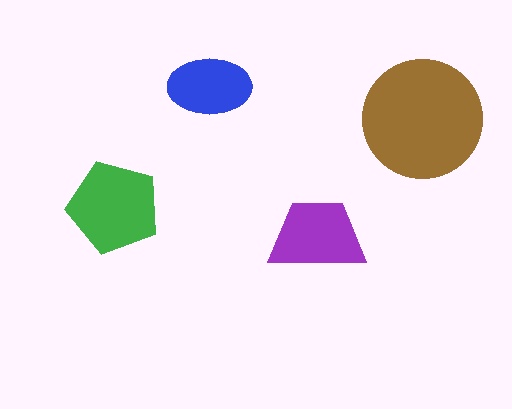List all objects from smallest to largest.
The blue ellipse, the purple trapezoid, the green pentagon, the brown circle.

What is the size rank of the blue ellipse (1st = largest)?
4th.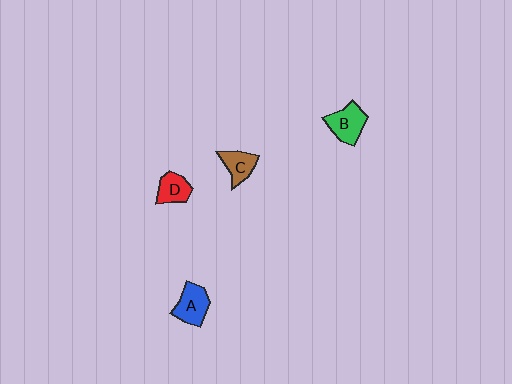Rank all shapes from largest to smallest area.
From largest to smallest: B (green), A (blue), C (brown), D (red).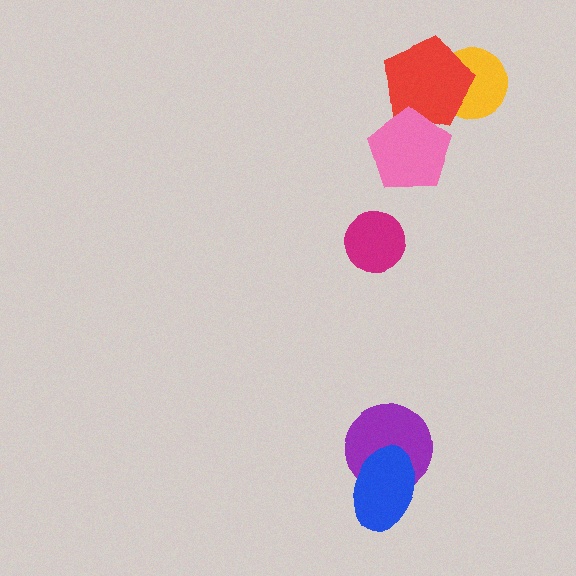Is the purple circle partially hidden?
Yes, it is partially covered by another shape.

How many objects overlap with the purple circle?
1 object overlaps with the purple circle.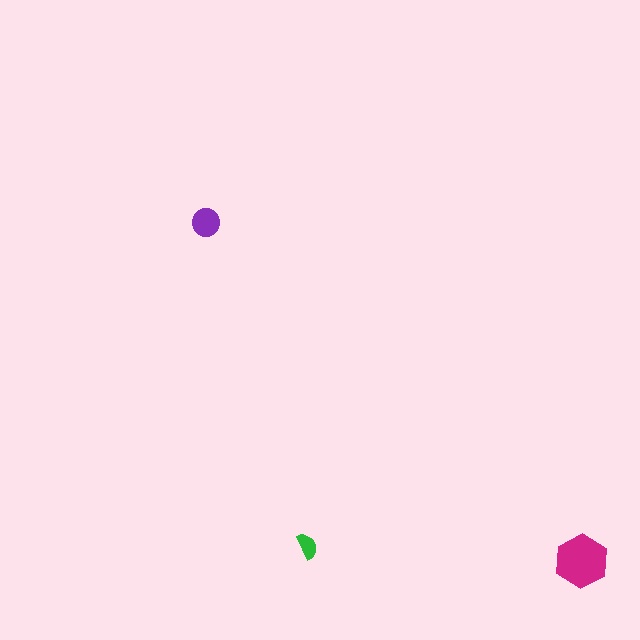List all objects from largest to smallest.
The magenta hexagon, the purple circle, the green semicircle.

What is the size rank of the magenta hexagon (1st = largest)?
1st.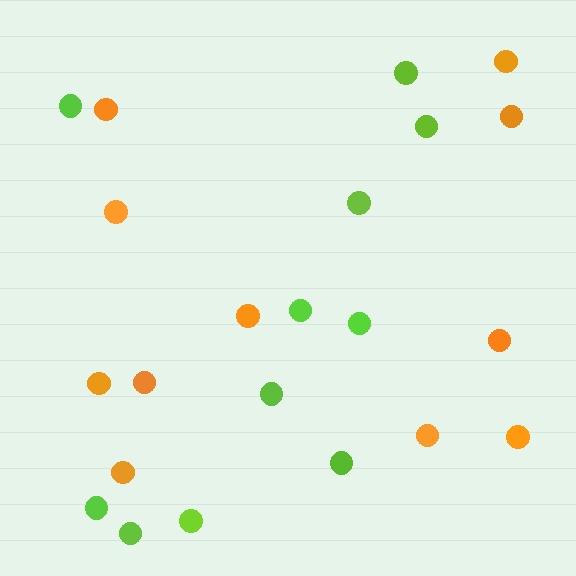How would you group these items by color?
There are 2 groups: one group of lime circles (11) and one group of orange circles (11).